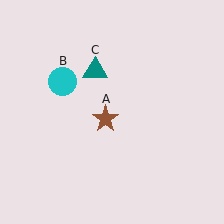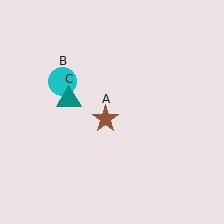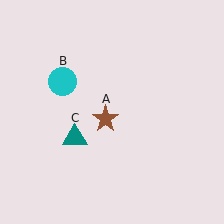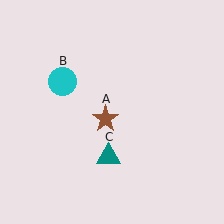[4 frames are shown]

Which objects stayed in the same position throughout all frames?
Brown star (object A) and cyan circle (object B) remained stationary.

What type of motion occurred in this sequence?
The teal triangle (object C) rotated counterclockwise around the center of the scene.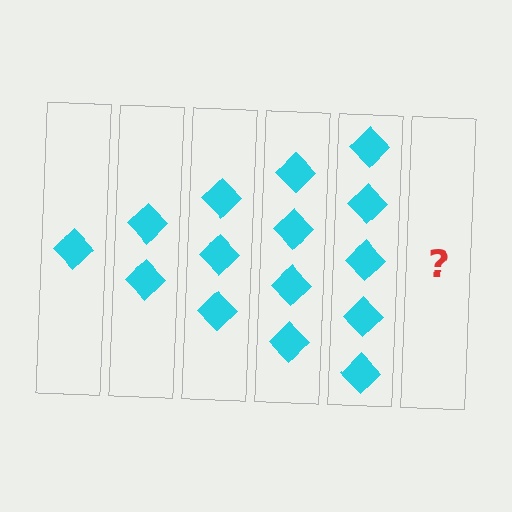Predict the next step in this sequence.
The next step is 6 diamonds.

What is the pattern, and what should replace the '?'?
The pattern is that each step adds one more diamond. The '?' should be 6 diamonds.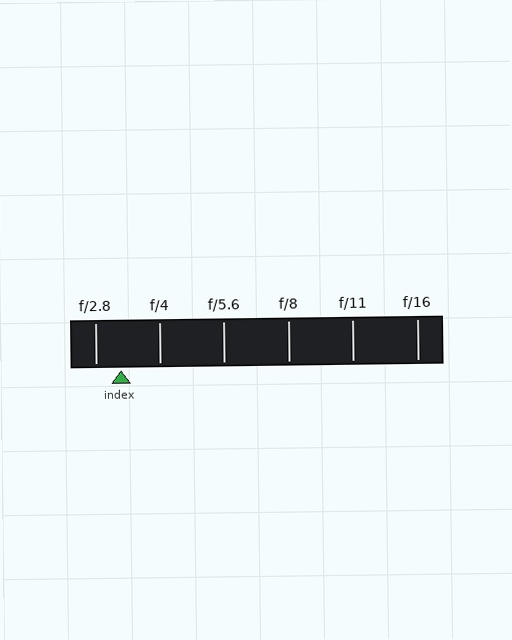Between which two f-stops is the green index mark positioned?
The index mark is between f/2.8 and f/4.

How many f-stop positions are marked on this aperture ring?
There are 6 f-stop positions marked.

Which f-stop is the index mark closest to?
The index mark is closest to f/2.8.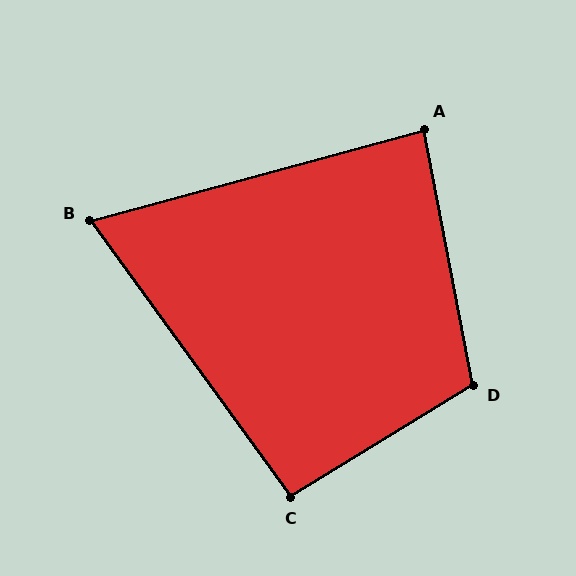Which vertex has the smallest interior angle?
B, at approximately 69 degrees.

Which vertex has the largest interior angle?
D, at approximately 111 degrees.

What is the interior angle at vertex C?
Approximately 95 degrees (approximately right).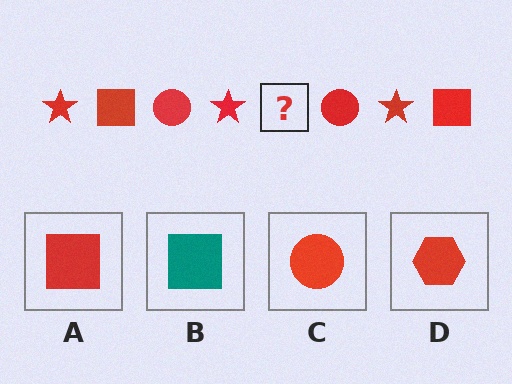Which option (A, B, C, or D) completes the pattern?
A.